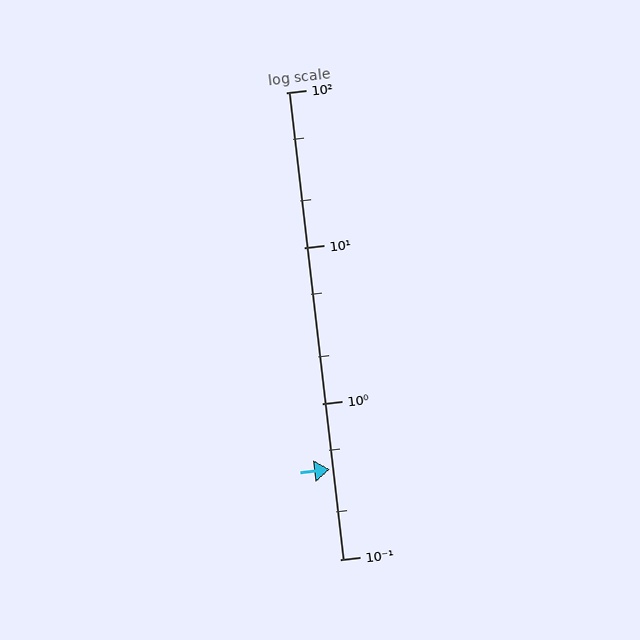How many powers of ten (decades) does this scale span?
The scale spans 3 decades, from 0.1 to 100.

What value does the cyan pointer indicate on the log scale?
The pointer indicates approximately 0.38.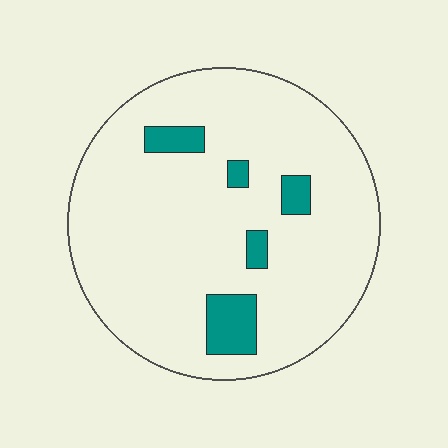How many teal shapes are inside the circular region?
5.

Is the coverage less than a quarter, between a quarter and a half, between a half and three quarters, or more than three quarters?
Less than a quarter.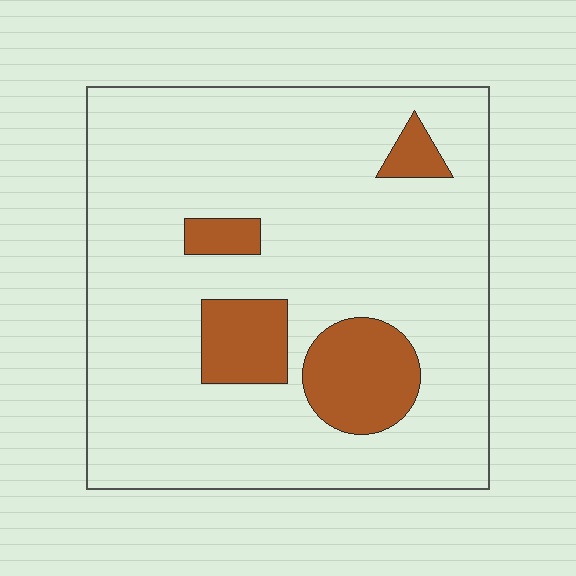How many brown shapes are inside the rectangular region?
4.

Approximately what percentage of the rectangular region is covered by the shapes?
Approximately 15%.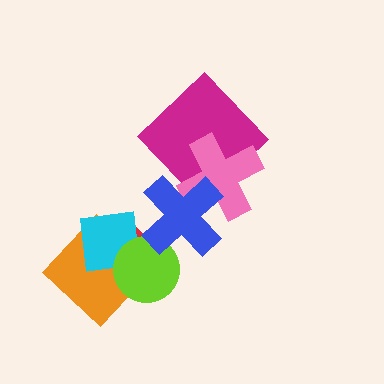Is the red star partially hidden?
Yes, it is partially covered by another shape.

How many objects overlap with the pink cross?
2 objects overlap with the pink cross.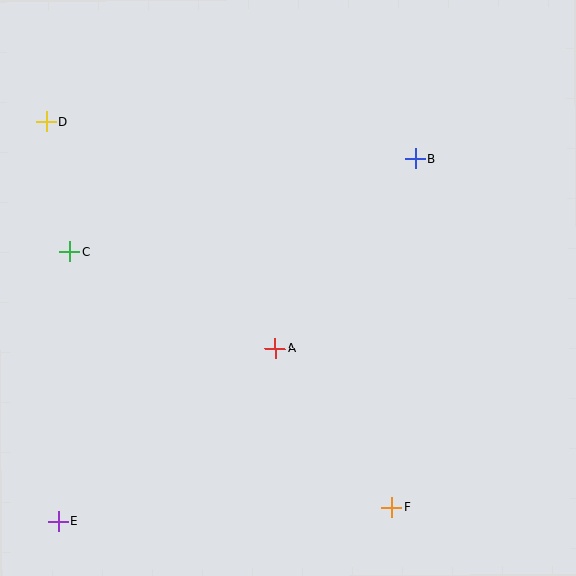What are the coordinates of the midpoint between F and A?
The midpoint between F and A is at (334, 428).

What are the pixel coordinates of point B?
Point B is at (415, 159).